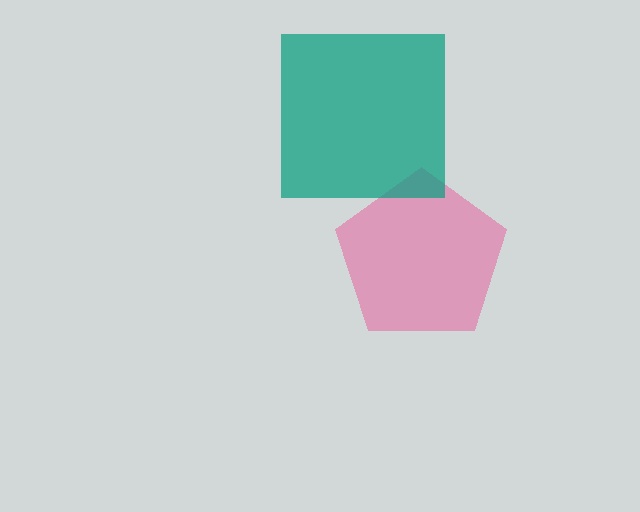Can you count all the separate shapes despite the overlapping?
Yes, there are 2 separate shapes.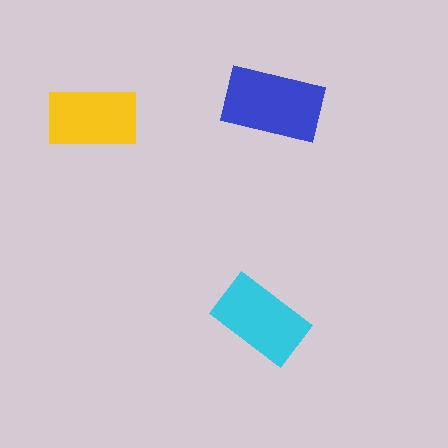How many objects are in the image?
There are 3 objects in the image.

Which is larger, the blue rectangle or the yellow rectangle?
The blue one.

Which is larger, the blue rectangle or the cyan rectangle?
The blue one.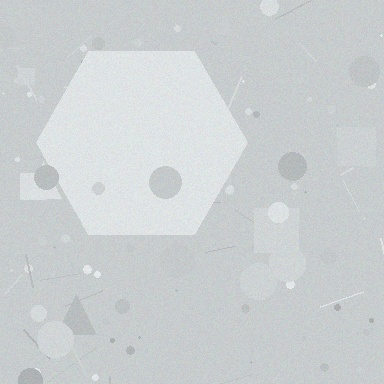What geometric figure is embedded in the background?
A hexagon is embedded in the background.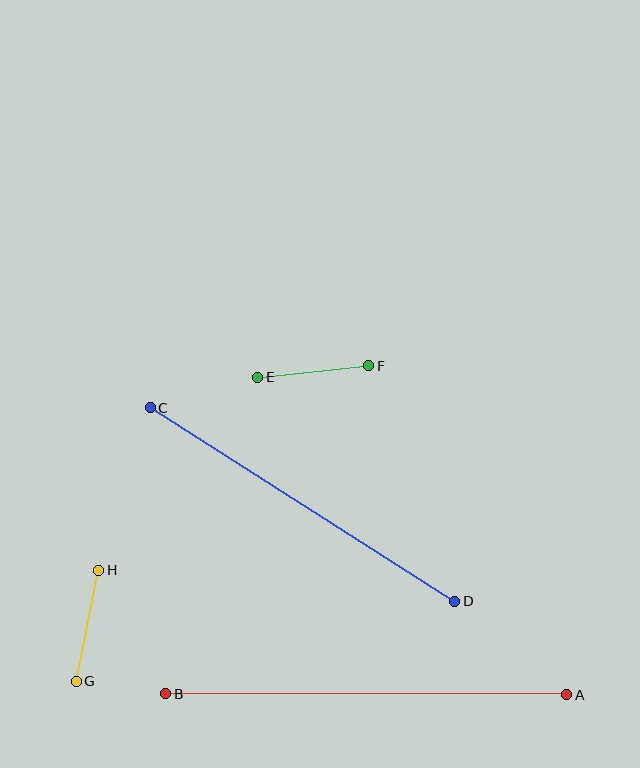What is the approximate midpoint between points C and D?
The midpoint is at approximately (303, 505) pixels.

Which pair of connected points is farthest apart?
Points A and B are farthest apart.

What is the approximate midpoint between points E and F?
The midpoint is at approximately (313, 371) pixels.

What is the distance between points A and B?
The distance is approximately 401 pixels.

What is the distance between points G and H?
The distance is approximately 113 pixels.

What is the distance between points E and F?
The distance is approximately 112 pixels.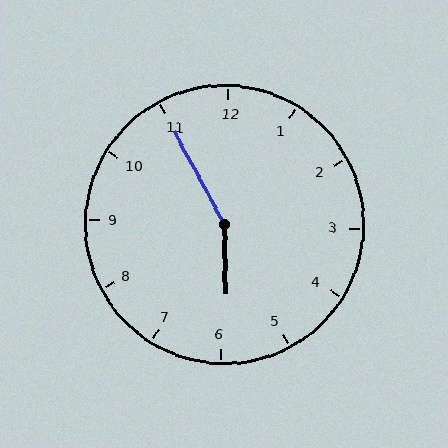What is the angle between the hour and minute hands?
Approximately 152 degrees.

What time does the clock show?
5:55.